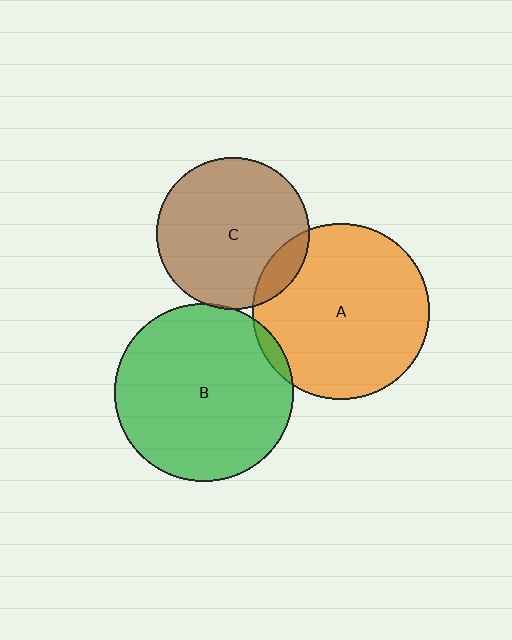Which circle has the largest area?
Circle B (green).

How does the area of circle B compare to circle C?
Approximately 1.4 times.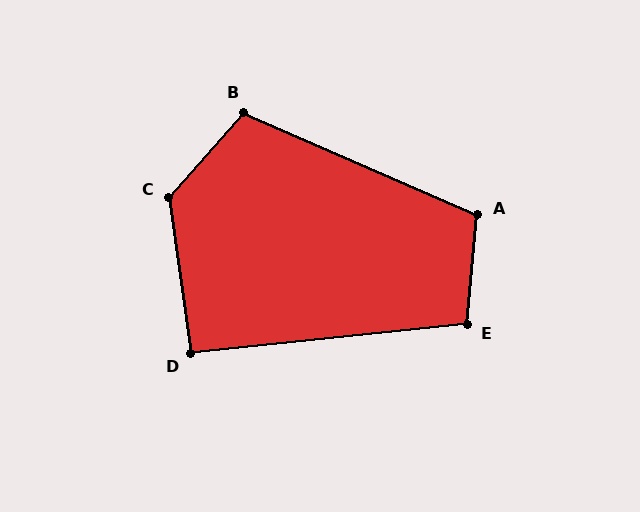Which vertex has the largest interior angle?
C, at approximately 131 degrees.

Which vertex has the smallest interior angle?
D, at approximately 92 degrees.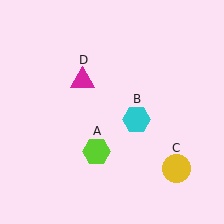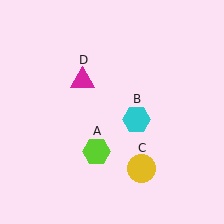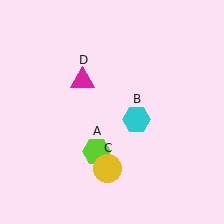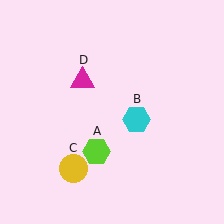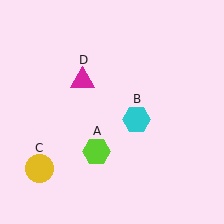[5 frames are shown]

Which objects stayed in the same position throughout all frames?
Lime hexagon (object A) and cyan hexagon (object B) and magenta triangle (object D) remained stationary.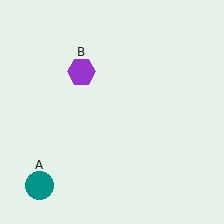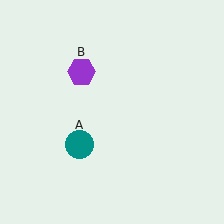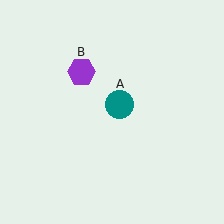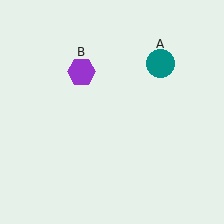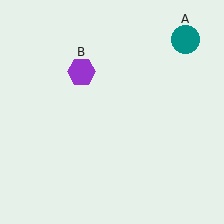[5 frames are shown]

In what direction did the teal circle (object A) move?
The teal circle (object A) moved up and to the right.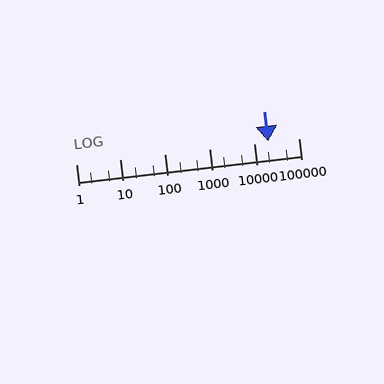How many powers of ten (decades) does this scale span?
The scale spans 5 decades, from 1 to 100000.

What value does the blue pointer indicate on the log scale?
The pointer indicates approximately 21000.